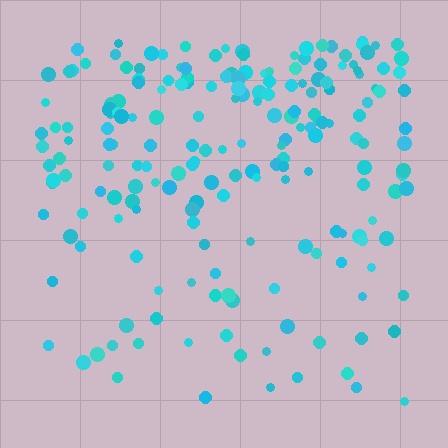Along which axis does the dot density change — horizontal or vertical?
Vertical.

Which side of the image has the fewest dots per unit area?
The bottom.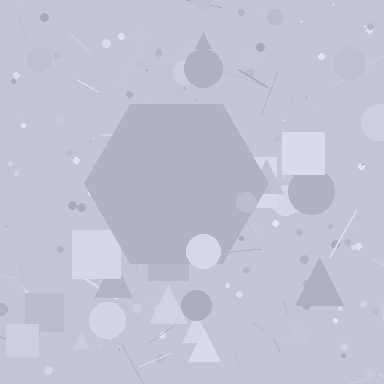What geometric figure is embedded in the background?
A hexagon is embedded in the background.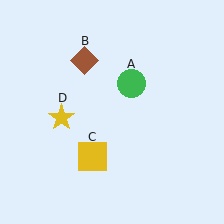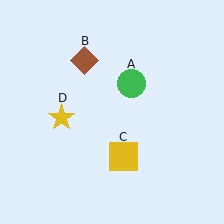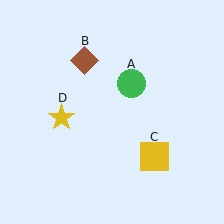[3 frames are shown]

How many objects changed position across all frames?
1 object changed position: yellow square (object C).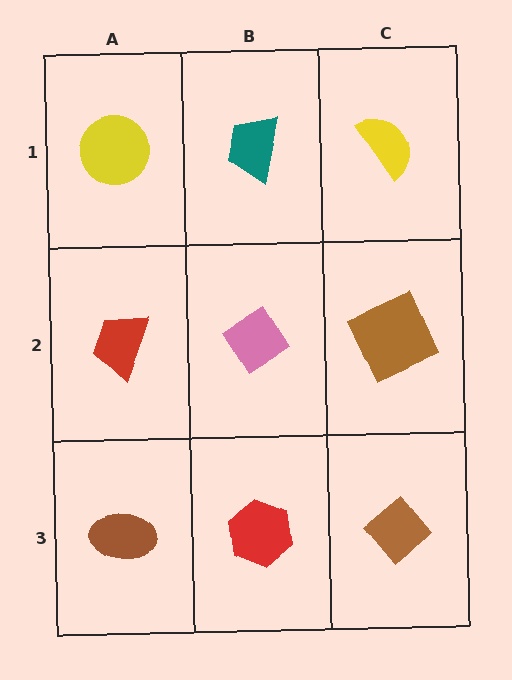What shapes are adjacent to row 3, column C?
A brown square (row 2, column C), a red hexagon (row 3, column B).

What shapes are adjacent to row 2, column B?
A teal trapezoid (row 1, column B), a red hexagon (row 3, column B), a red trapezoid (row 2, column A), a brown square (row 2, column C).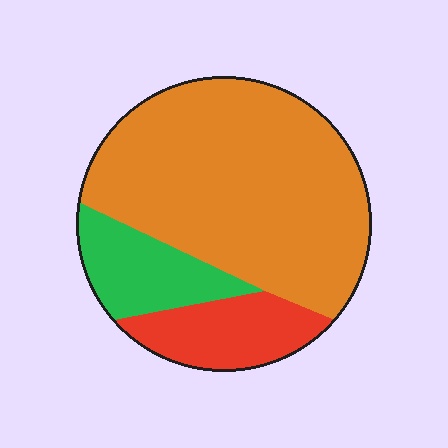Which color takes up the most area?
Orange, at roughly 70%.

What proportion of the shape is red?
Red covers 16% of the shape.